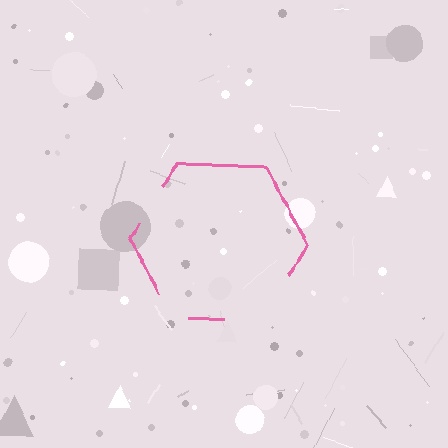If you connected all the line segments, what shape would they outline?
They would outline a hexagon.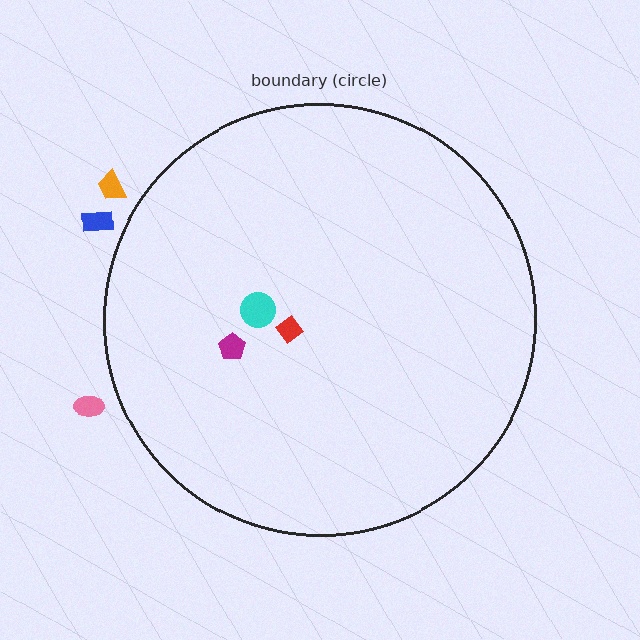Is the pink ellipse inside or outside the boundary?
Outside.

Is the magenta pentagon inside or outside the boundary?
Inside.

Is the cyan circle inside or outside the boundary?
Inside.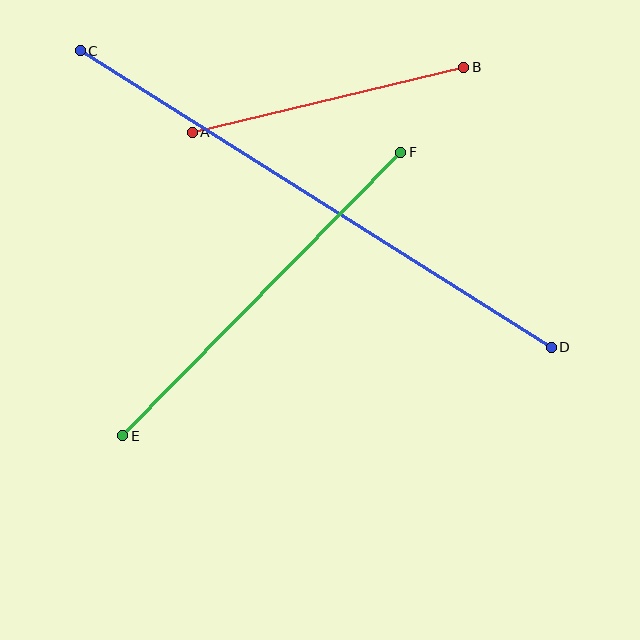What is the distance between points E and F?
The distance is approximately 397 pixels.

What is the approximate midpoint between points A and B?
The midpoint is at approximately (328, 100) pixels.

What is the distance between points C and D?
The distance is approximately 556 pixels.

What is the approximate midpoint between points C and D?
The midpoint is at approximately (316, 199) pixels.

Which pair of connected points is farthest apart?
Points C and D are farthest apart.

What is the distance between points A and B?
The distance is approximately 279 pixels.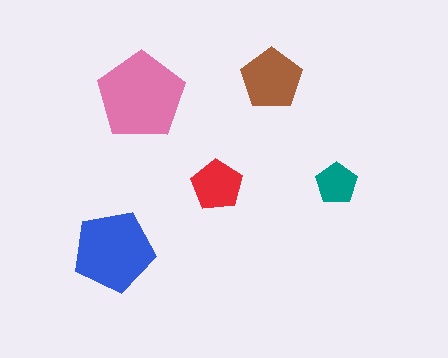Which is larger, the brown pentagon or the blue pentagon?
The blue one.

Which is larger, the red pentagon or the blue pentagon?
The blue one.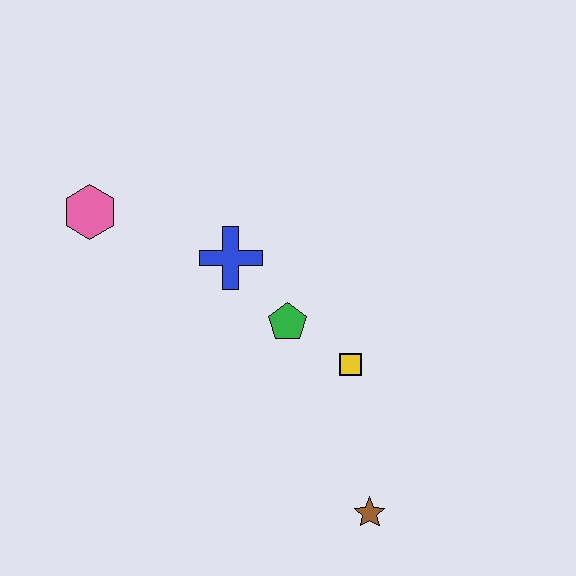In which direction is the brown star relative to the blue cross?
The brown star is below the blue cross.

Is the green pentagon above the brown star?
Yes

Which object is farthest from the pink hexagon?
The brown star is farthest from the pink hexagon.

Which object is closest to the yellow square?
The green pentagon is closest to the yellow square.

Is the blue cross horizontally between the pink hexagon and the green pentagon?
Yes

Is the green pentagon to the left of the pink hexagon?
No